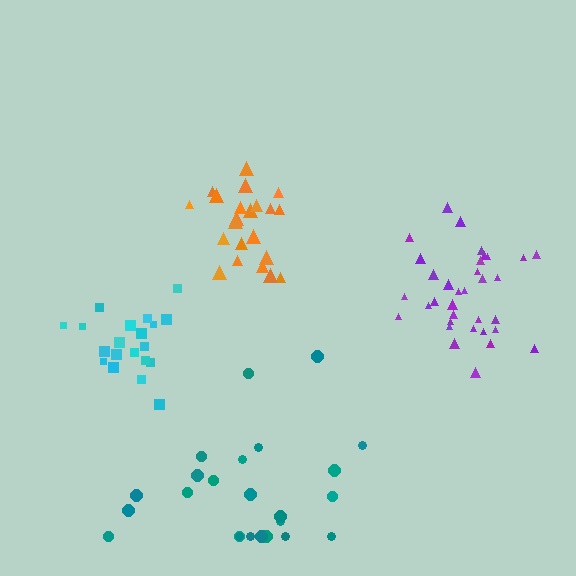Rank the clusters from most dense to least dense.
orange, purple, cyan, teal.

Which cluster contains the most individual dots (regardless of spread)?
Purple (34).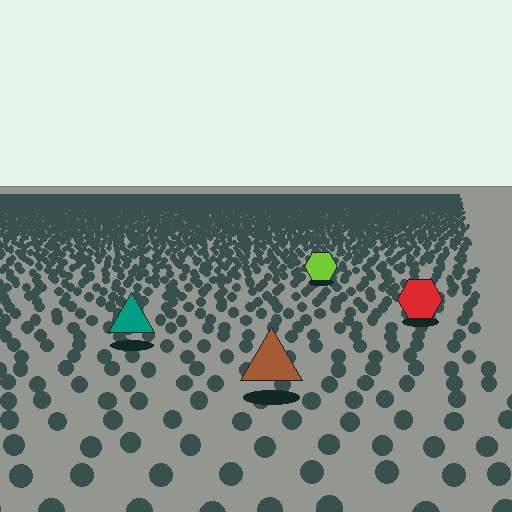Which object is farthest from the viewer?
The lime hexagon is farthest from the viewer. It appears smaller and the ground texture around it is denser.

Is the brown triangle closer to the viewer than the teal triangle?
Yes. The brown triangle is closer — you can tell from the texture gradient: the ground texture is coarser near it.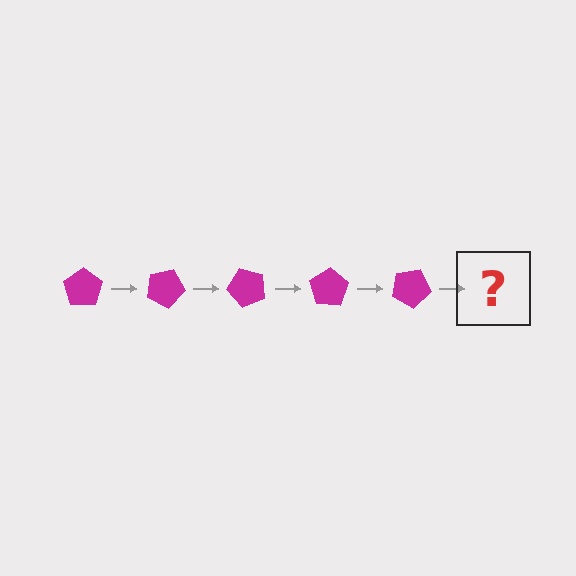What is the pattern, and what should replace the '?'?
The pattern is that the pentagon rotates 25 degrees each step. The '?' should be a magenta pentagon rotated 125 degrees.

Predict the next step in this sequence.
The next step is a magenta pentagon rotated 125 degrees.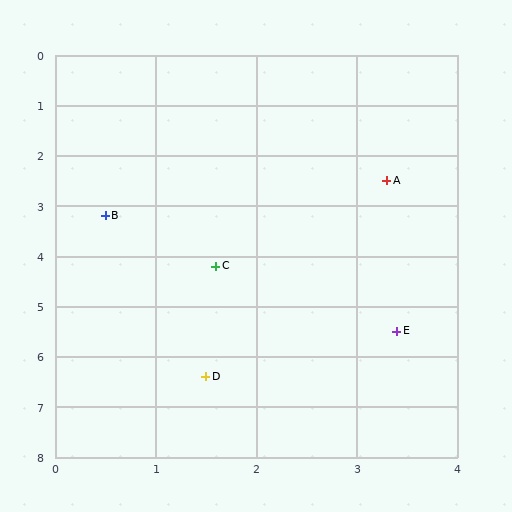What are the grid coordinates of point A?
Point A is at approximately (3.3, 2.5).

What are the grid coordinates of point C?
Point C is at approximately (1.6, 4.2).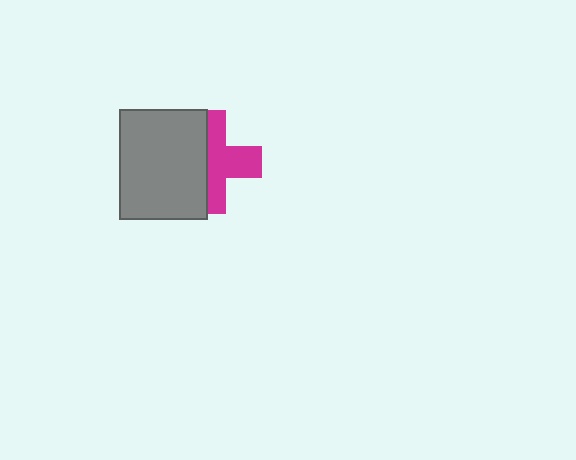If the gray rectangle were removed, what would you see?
You would see the complete magenta cross.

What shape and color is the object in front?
The object in front is a gray rectangle.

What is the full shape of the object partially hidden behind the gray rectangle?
The partially hidden object is a magenta cross.